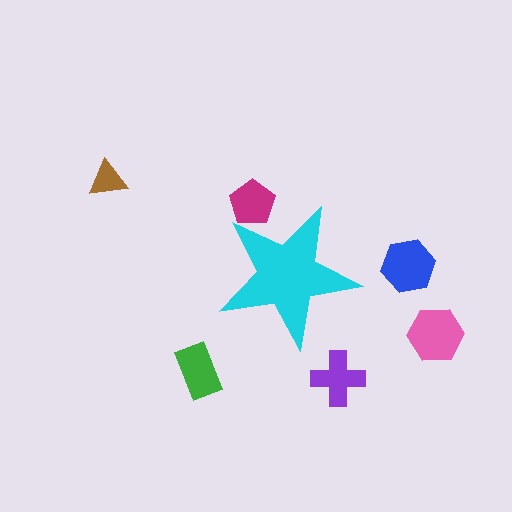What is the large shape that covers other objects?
A cyan star.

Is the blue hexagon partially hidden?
No, the blue hexagon is fully visible.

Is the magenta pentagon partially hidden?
Yes, the magenta pentagon is partially hidden behind the cyan star.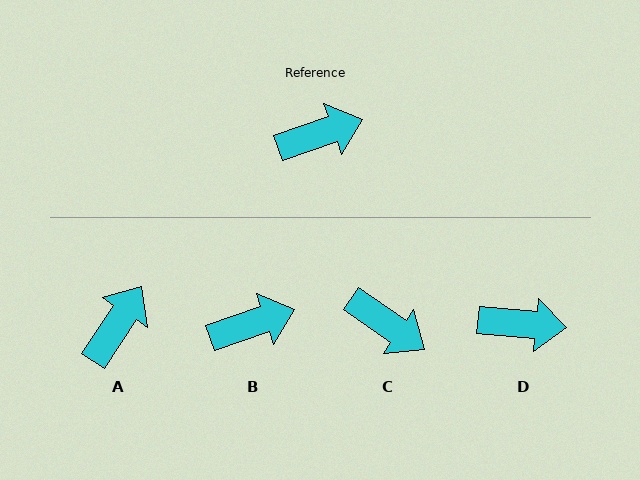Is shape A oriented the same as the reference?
No, it is off by about 38 degrees.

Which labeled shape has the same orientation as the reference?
B.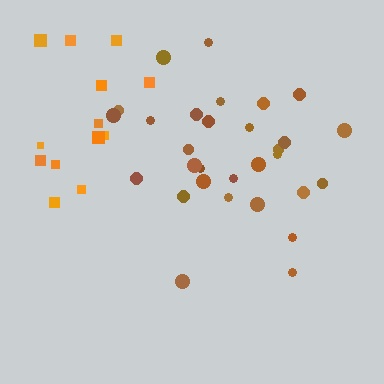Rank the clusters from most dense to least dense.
brown, orange.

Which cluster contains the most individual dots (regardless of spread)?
Brown (30).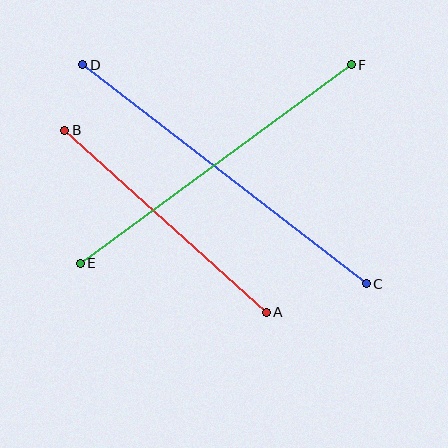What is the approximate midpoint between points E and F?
The midpoint is at approximately (216, 164) pixels.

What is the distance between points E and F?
The distance is approximately 336 pixels.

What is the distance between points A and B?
The distance is approximately 272 pixels.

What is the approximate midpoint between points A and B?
The midpoint is at approximately (166, 221) pixels.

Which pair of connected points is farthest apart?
Points C and D are farthest apart.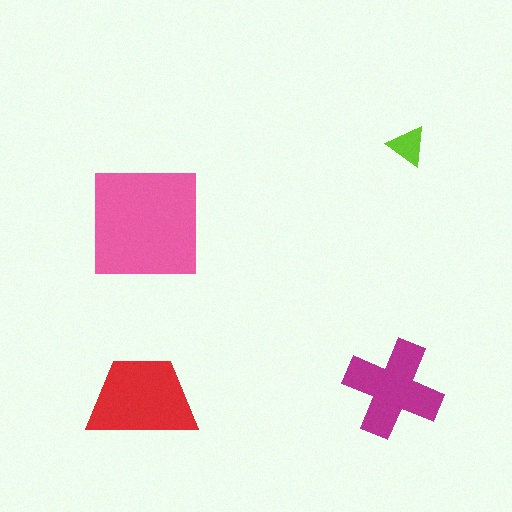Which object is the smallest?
The lime triangle.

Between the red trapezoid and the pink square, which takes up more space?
The pink square.